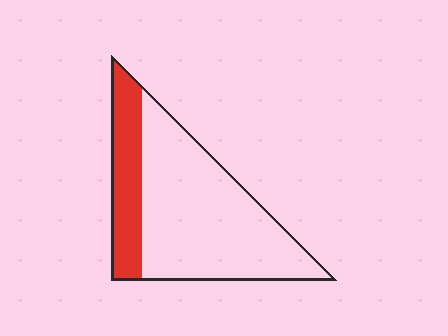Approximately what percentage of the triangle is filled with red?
Approximately 25%.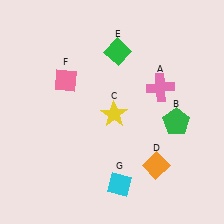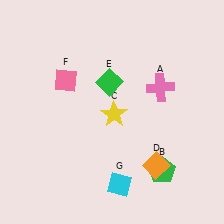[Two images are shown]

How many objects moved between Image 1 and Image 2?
2 objects moved between the two images.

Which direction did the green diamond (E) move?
The green diamond (E) moved down.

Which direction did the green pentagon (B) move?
The green pentagon (B) moved down.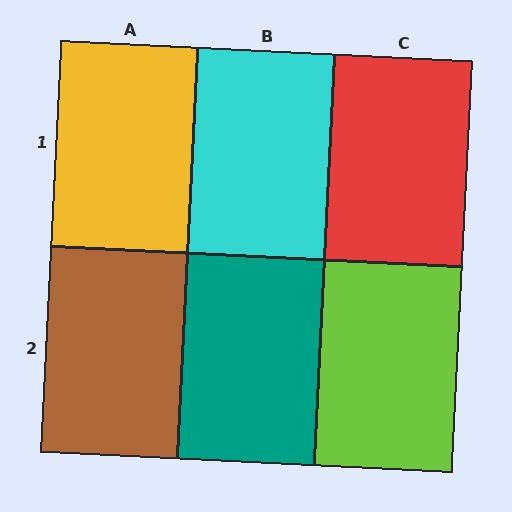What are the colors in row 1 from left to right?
Yellow, cyan, red.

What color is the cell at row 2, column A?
Brown.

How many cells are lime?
1 cell is lime.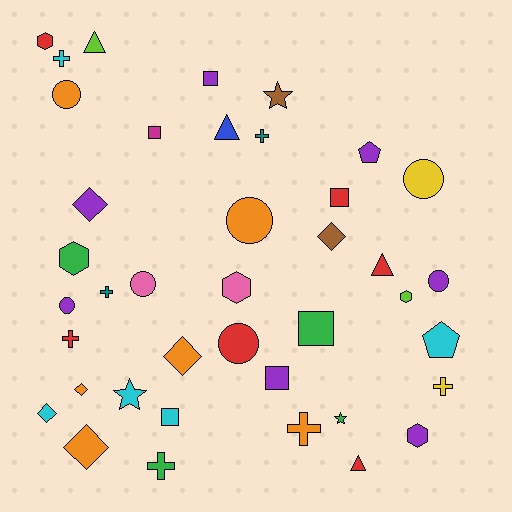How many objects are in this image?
There are 40 objects.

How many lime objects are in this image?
There are 2 lime objects.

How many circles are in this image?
There are 7 circles.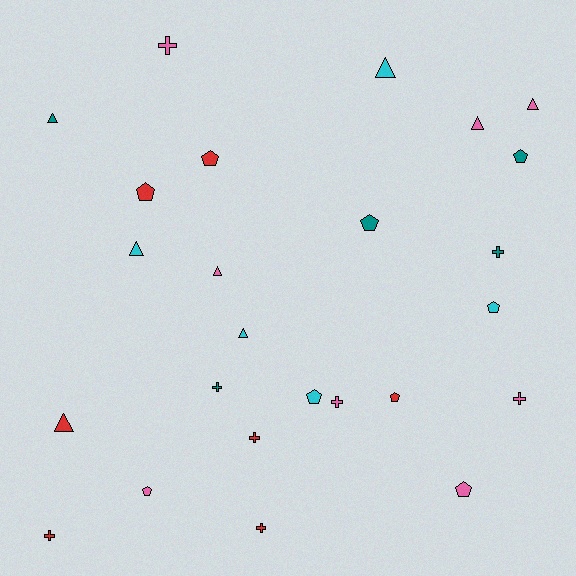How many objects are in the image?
There are 25 objects.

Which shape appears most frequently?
Pentagon, with 9 objects.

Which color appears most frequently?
Pink, with 8 objects.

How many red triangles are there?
There is 1 red triangle.